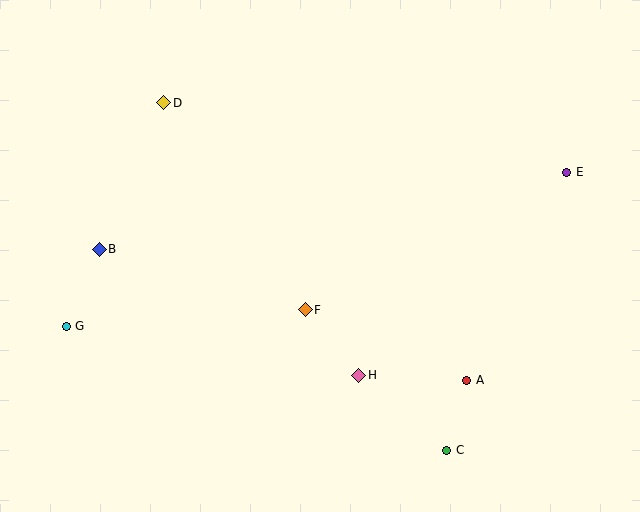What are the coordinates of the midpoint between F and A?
The midpoint between F and A is at (386, 345).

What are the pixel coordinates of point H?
Point H is at (359, 375).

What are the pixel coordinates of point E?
Point E is at (567, 172).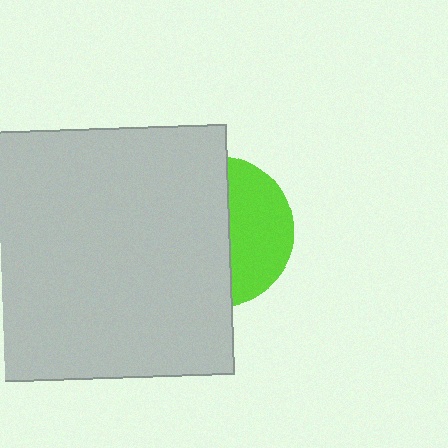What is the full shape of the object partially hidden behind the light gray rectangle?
The partially hidden object is a lime circle.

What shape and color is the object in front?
The object in front is a light gray rectangle.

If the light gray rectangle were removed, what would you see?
You would see the complete lime circle.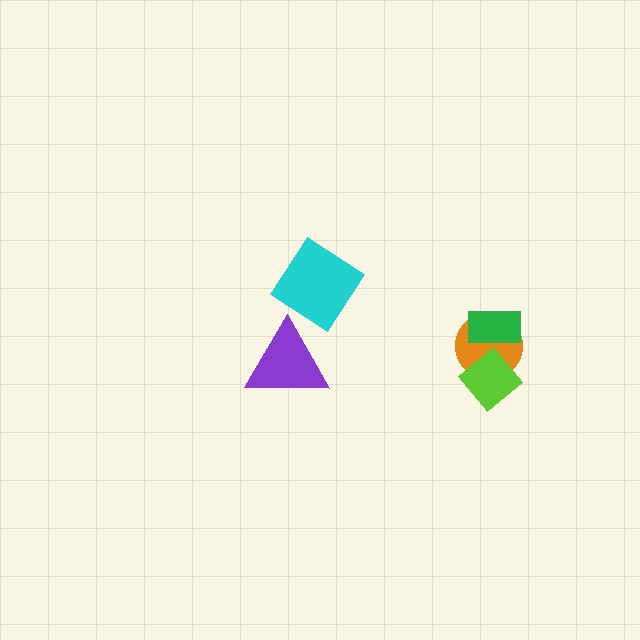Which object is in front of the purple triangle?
The cyan diamond is in front of the purple triangle.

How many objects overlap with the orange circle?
2 objects overlap with the orange circle.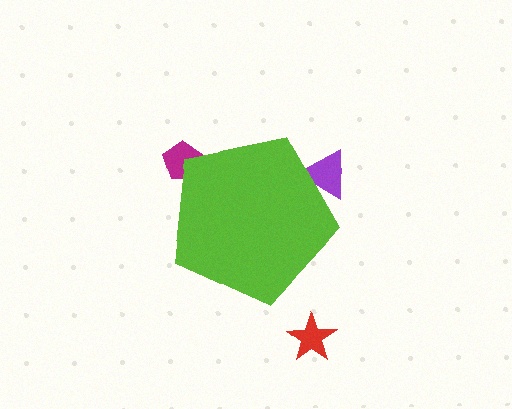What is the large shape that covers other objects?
A lime pentagon.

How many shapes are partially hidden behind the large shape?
2 shapes are partially hidden.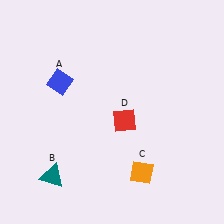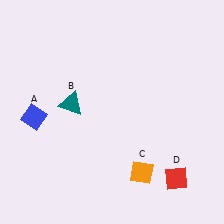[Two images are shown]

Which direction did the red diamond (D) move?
The red diamond (D) moved down.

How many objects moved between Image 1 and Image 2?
3 objects moved between the two images.